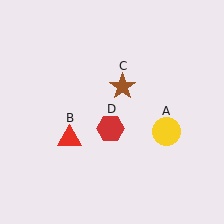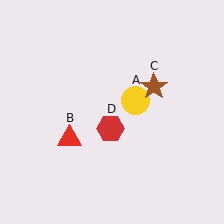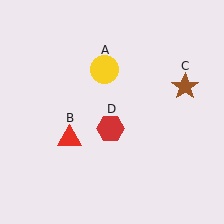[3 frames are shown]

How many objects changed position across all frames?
2 objects changed position: yellow circle (object A), brown star (object C).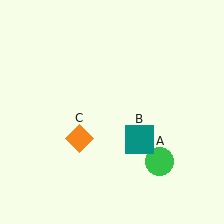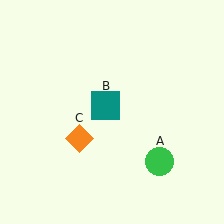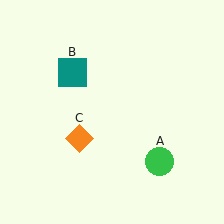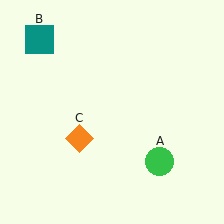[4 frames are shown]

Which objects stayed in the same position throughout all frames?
Green circle (object A) and orange diamond (object C) remained stationary.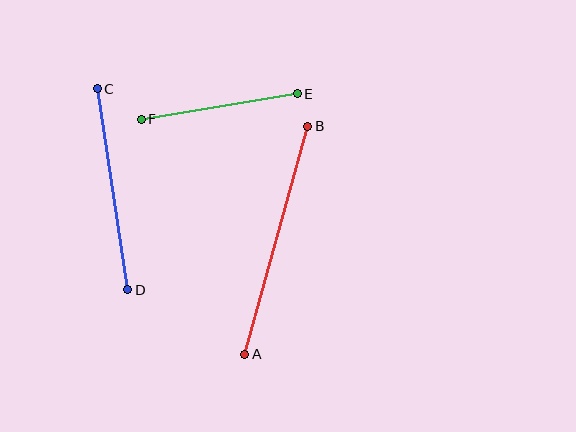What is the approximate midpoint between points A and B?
The midpoint is at approximately (276, 240) pixels.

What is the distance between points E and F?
The distance is approximately 158 pixels.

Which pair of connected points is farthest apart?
Points A and B are farthest apart.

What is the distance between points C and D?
The distance is approximately 203 pixels.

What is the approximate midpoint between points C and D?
The midpoint is at approximately (113, 189) pixels.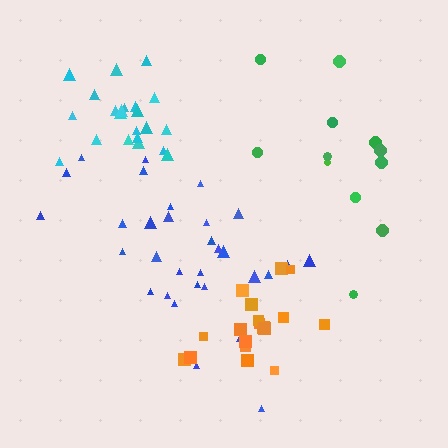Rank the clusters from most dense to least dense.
orange, cyan, blue, green.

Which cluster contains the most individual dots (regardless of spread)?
Blue (31).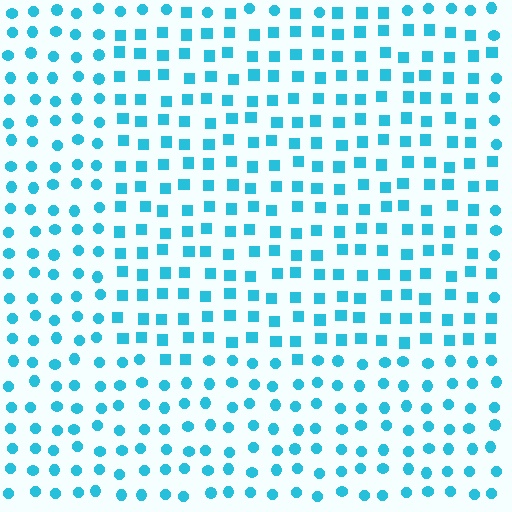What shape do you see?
I see a rectangle.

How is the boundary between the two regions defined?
The boundary is defined by a change in element shape: squares inside vs. circles outside. All elements share the same color and spacing.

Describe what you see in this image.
The image is filled with small cyan elements arranged in a uniform grid. A rectangle-shaped region contains squares, while the surrounding area contains circles. The boundary is defined purely by the change in element shape.